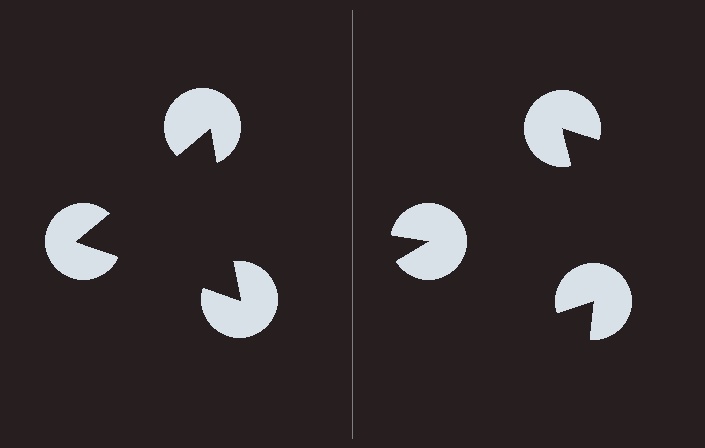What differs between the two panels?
The pac-man discs are positioned identically on both sides; only the wedge orientations differ. On the left they align to a triangle; on the right they are misaligned.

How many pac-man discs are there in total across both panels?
6 — 3 on each side.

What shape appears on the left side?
An illusory triangle.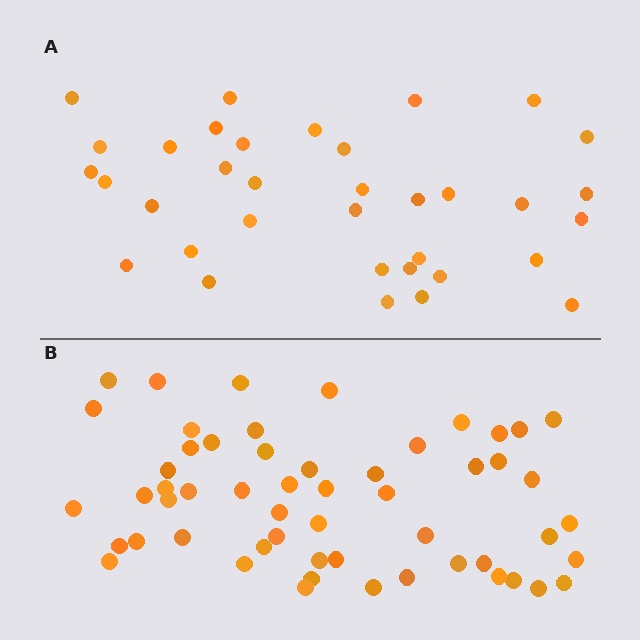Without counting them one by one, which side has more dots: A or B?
Region B (the bottom region) has more dots.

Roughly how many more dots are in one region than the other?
Region B has approximately 20 more dots than region A.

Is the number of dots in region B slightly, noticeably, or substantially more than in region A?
Region B has substantially more. The ratio is roughly 1.6 to 1.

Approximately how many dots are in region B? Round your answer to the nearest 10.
About 60 dots. (The exact count is 55, which rounds to 60.)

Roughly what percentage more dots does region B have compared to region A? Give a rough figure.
About 55% more.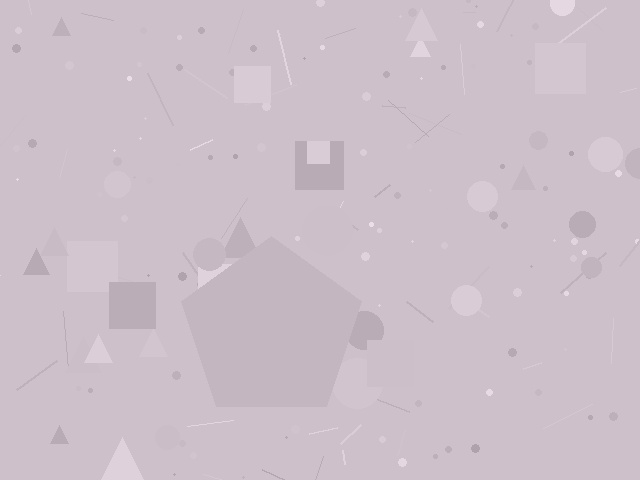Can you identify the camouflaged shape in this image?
The camouflaged shape is a pentagon.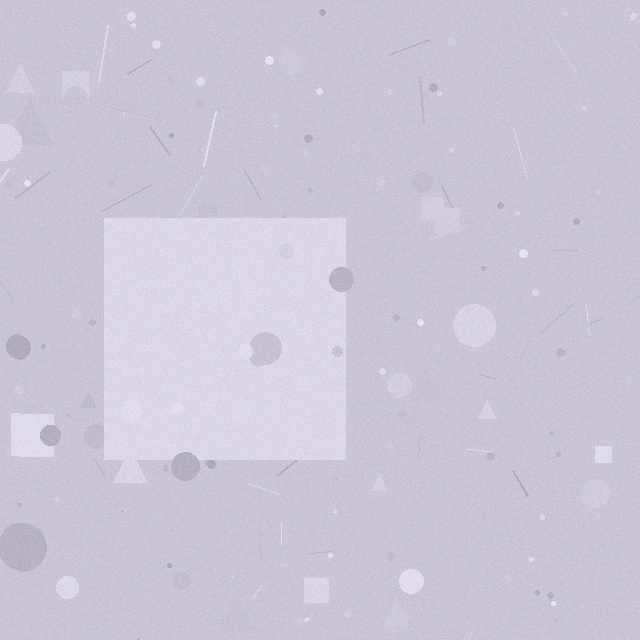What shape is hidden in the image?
A square is hidden in the image.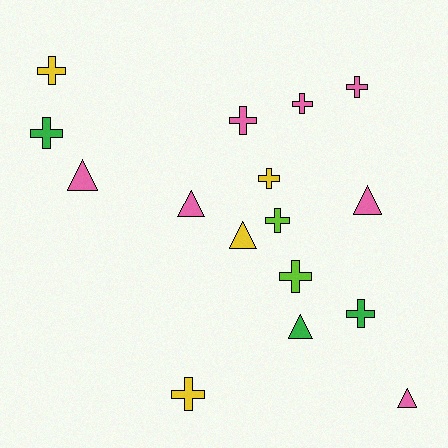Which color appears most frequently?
Pink, with 7 objects.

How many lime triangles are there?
There are no lime triangles.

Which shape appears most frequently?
Cross, with 10 objects.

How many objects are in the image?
There are 16 objects.